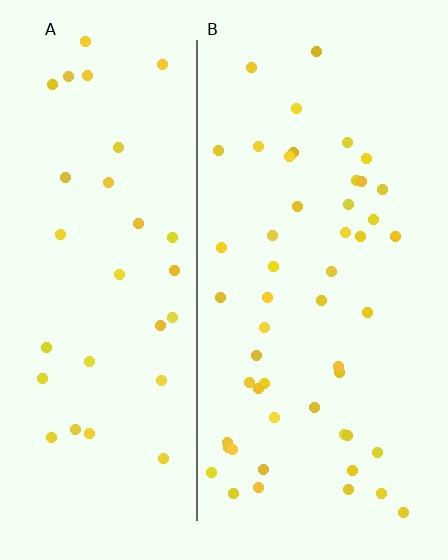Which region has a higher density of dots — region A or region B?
B (the right).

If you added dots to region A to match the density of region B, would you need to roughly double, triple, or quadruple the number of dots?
Approximately double.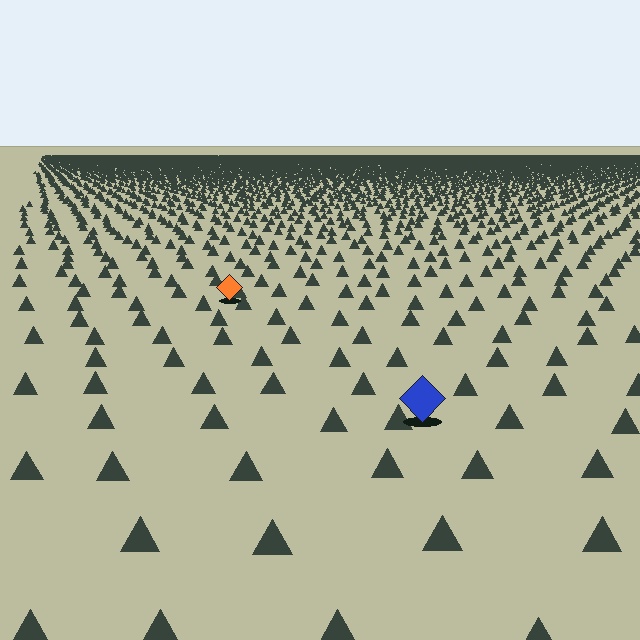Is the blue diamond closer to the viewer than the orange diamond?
Yes. The blue diamond is closer — you can tell from the texture gradient: the ground texture is coarser near it.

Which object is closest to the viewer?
The blue diamond is closest. The texture marks near it are larger and more spread out.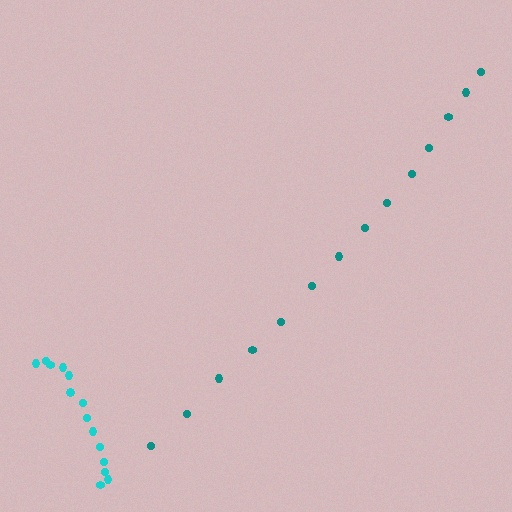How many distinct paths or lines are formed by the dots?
There are 2 distinct paths.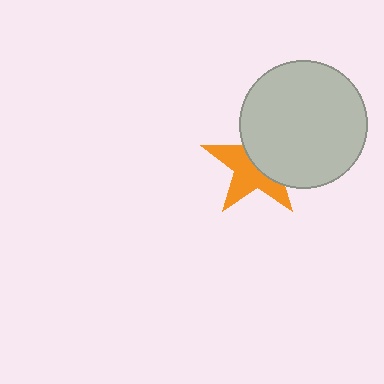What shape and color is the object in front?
The object in front is a light gray circle.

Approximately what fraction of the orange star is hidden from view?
Roughly 49% of the orange star is hidden behind the light gray circle.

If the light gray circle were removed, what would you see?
You would see the complete orange star.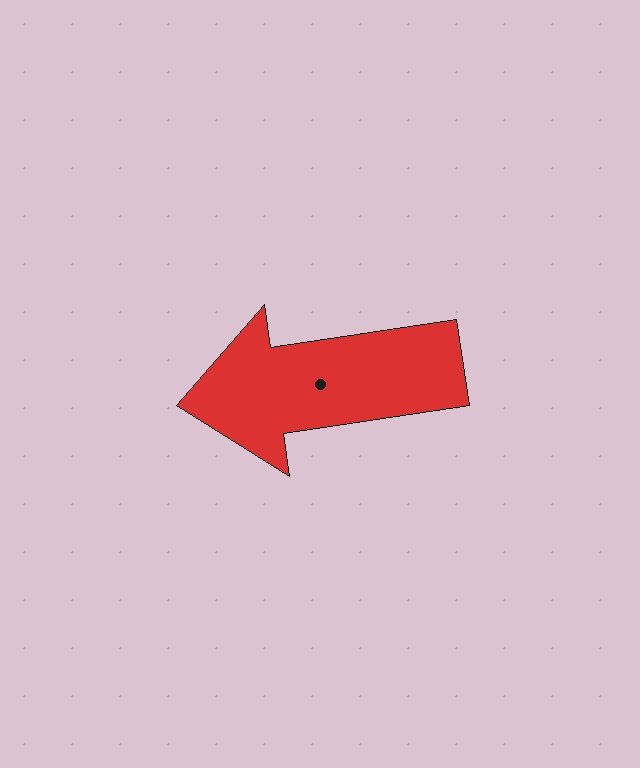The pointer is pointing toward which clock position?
Roughly 9 o'clock.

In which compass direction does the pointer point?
West.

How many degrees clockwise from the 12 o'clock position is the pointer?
Approximately 262 degrees.